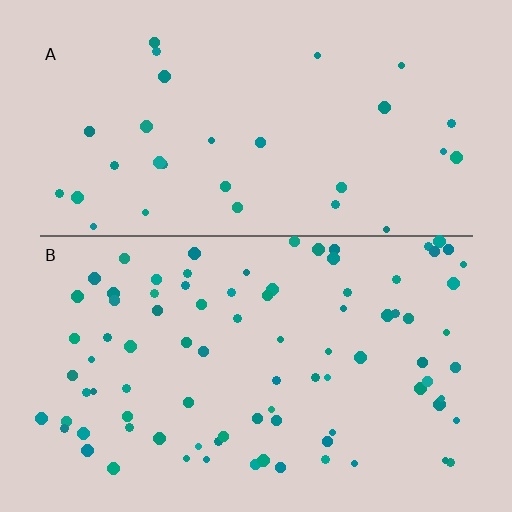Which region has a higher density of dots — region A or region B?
B (the bottom).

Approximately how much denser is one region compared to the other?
Approximately 2.8× — region B over region A.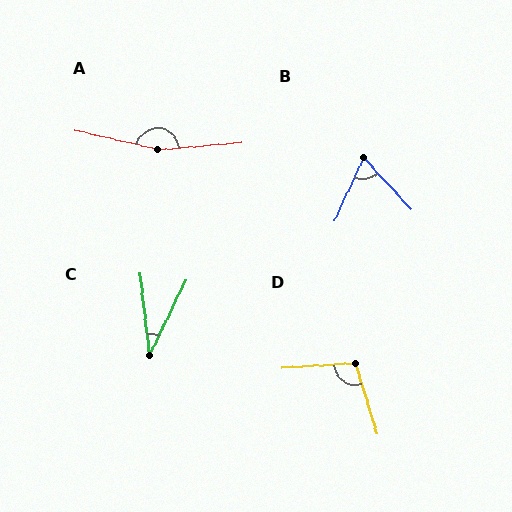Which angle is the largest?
A, at approximately 162 degrees.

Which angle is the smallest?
C, at approximately 33 degrees.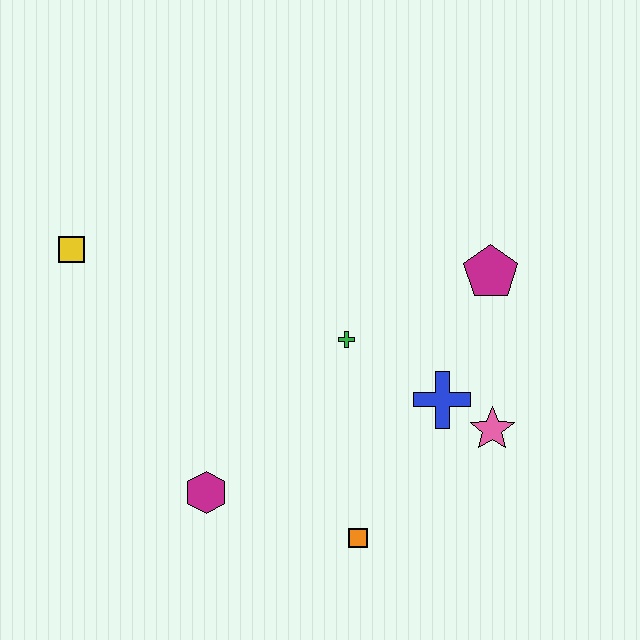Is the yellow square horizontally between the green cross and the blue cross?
No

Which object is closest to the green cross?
The blue cross is closest to the green cross.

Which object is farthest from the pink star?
The yellow square is farthest from the pink star.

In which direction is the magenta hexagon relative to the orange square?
The magenta hexagon is to the left of the orange square.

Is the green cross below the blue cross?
No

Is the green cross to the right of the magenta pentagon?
No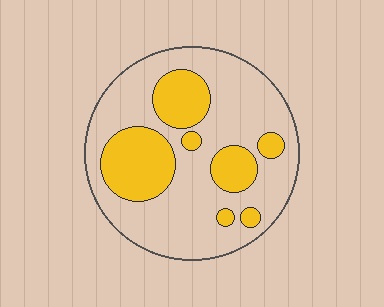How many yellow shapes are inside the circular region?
7.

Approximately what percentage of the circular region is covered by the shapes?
Approximately 30%.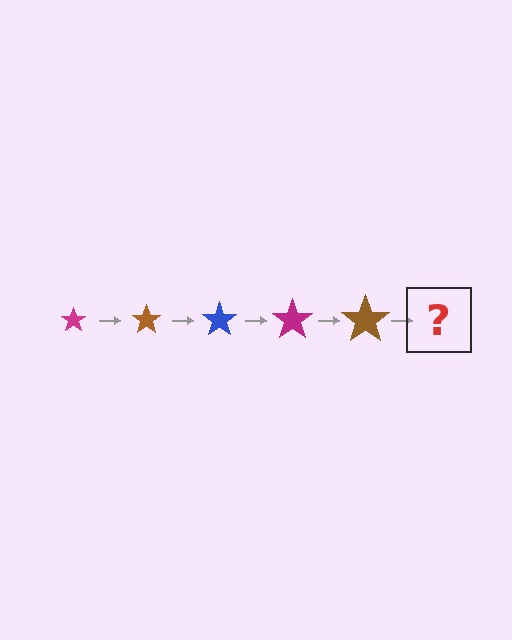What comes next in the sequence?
The next element should be a blue star, larger than the previous one.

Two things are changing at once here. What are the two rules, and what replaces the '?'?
The two rules are that the star grows larger each step and the color cycles through magenta, brown, and blue. The '?' should be a blue star, larger than the previous one.